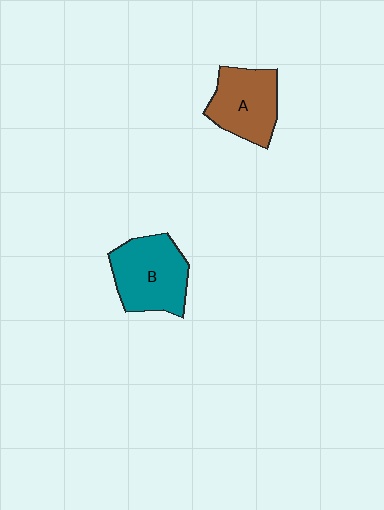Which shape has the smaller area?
Shape A (brown).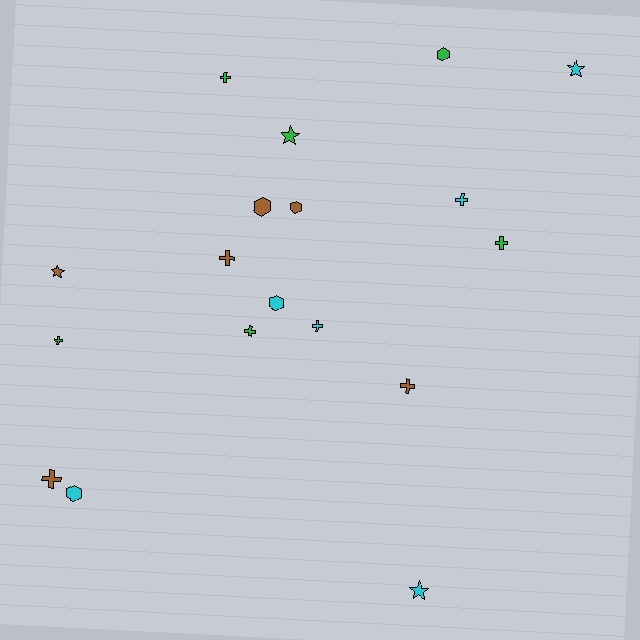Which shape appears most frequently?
Cross, with 9 objects.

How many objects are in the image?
There are 18 objects.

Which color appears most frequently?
Green, with 6 objects.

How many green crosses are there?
There are 4 green crosses.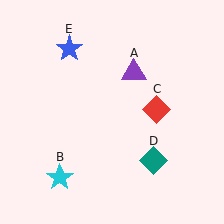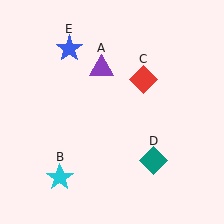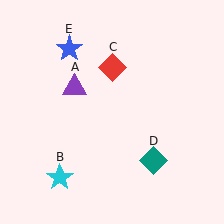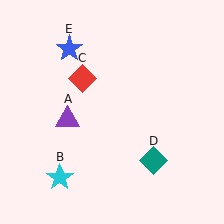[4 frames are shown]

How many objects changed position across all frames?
2 objects changed position: purple triangle (object A), red diamond (object C).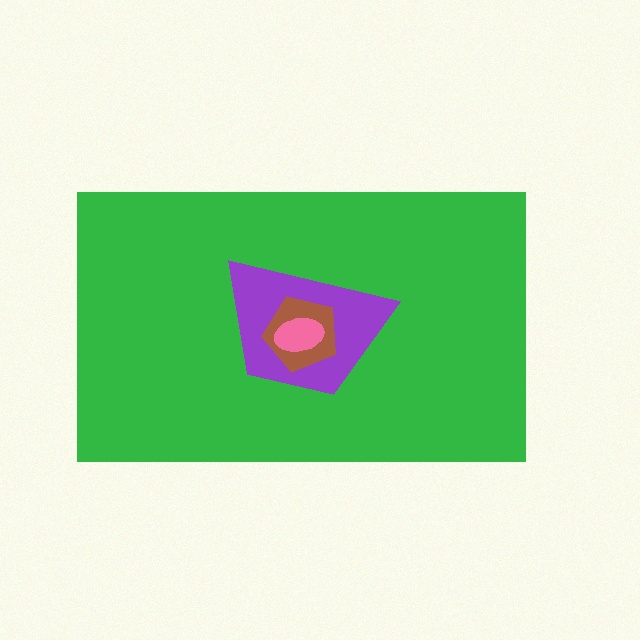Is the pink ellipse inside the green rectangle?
Yes.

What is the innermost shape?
The pink ellipse.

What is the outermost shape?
The green rectangle.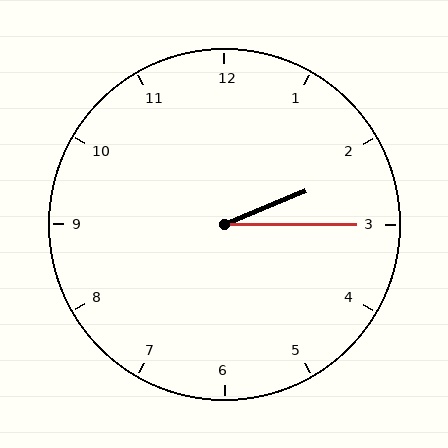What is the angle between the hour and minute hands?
Approximately 22 degrees.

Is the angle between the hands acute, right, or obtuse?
It is acute.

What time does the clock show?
2:15.